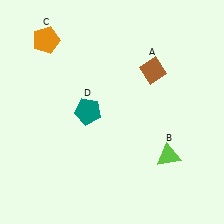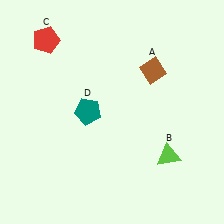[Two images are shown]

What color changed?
The pentagon (C) changed from orange in Image 1 to red in Image 2.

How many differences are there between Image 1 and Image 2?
There is 1 difference between the two images.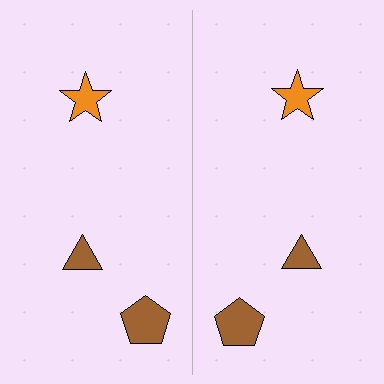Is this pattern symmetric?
Yes, this pattern has bilateral (reflection) symmetry.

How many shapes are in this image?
There are 6 shapes in this image.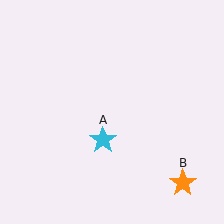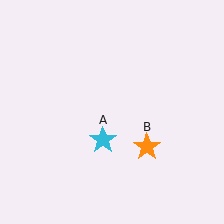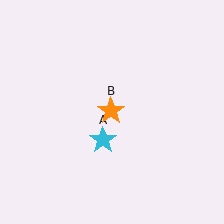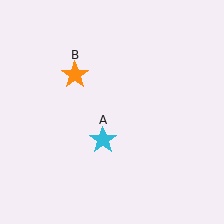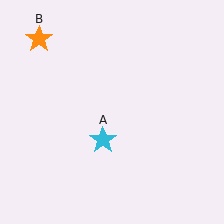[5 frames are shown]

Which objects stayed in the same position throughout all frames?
Cyan star (object A) remained stationary.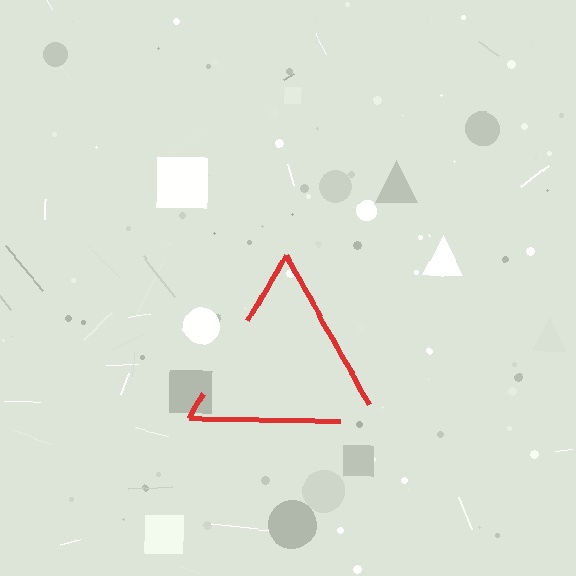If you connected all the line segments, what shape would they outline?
They would outline a triangle.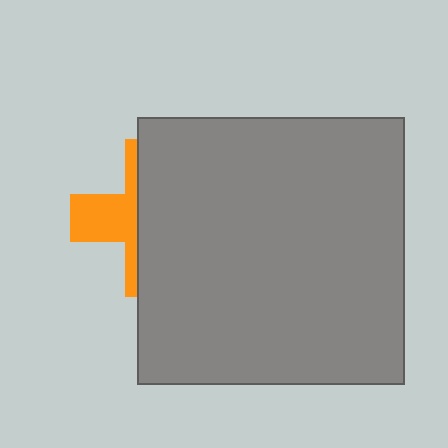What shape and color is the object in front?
The object in front is a gray square.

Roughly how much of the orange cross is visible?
A small part of it is visible (roughly 36%).